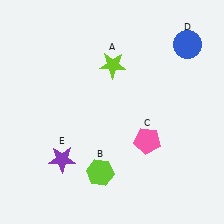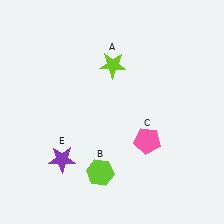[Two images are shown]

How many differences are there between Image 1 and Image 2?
There is 1 difference between the two images.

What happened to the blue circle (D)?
The blue circle (D) was removed in Image 2. It was in the top-right area of Image 1.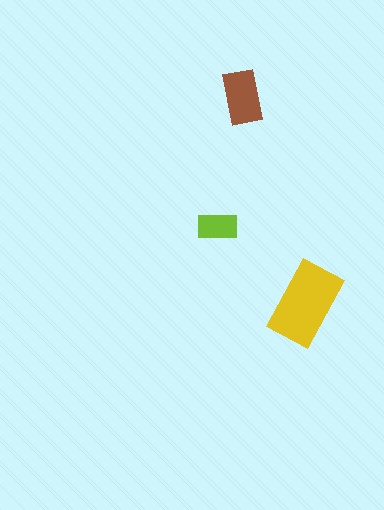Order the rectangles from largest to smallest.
the yellow one, the brown one, the lime one.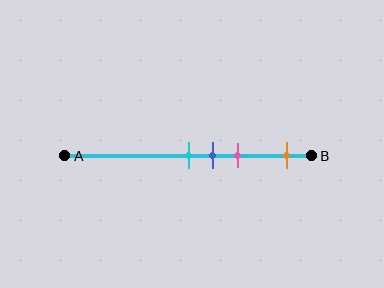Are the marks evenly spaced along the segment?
No, the marks are not evenly spaced.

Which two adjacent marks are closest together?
The cyan and blue marks are the closest adjacent pair.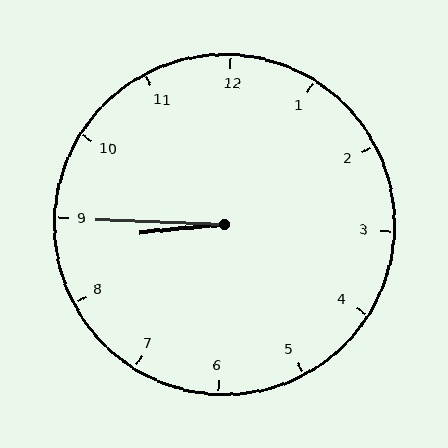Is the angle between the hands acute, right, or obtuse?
It is acute.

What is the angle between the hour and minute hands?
Approximately 8 degrees.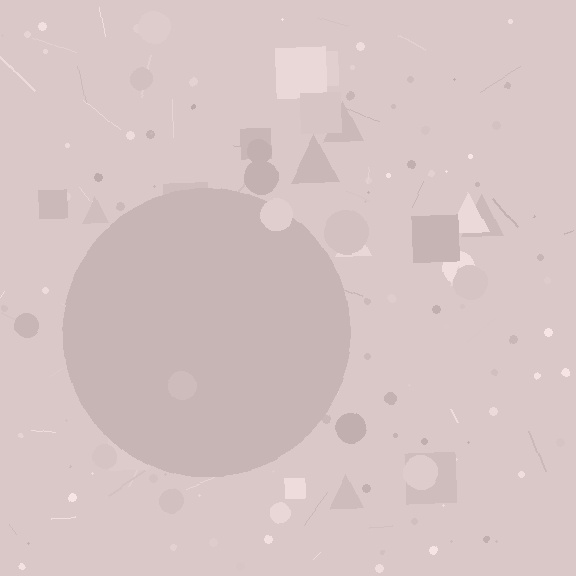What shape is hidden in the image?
A circle is hidden in the image.